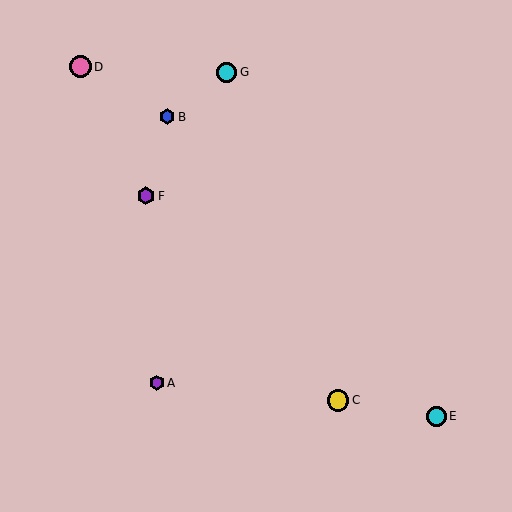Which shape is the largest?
The pink circle (labeled D) is the largest.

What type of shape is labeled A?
Shape A is a purple hexagon.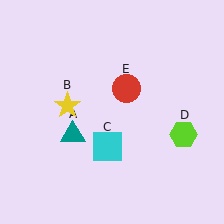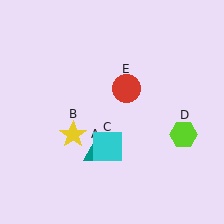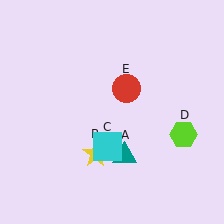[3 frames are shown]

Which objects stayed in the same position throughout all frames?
Cyan square (object C) and lime hexagon (object D) and red circle (object E) remained stationary.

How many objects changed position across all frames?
2 objects changed position: teal triangle (object A), yellow star (object B).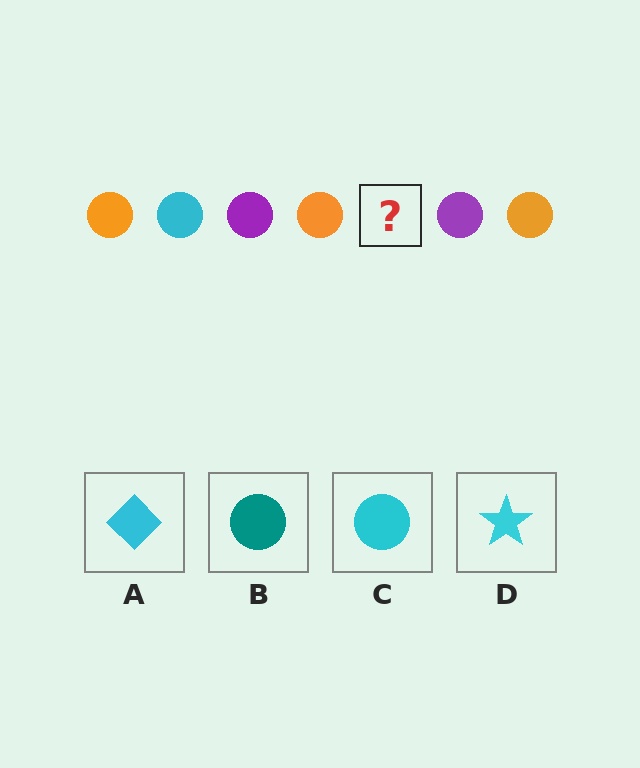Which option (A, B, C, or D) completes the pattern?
C.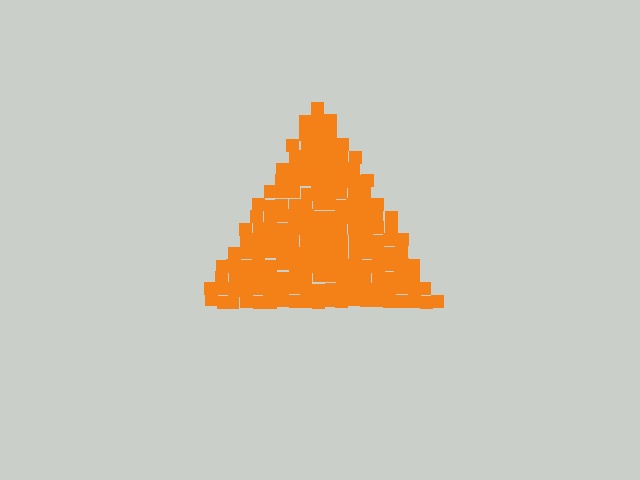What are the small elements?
The small elements are squares.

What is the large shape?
The large shape is a triangle.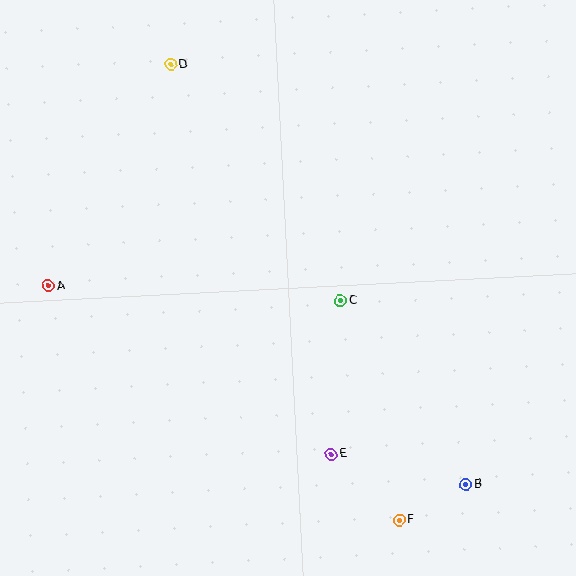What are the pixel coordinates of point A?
Point A is at (49, 286).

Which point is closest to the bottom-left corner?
Point A is closest to the bottom-left corner.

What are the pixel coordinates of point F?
Point F is at (399, 520).